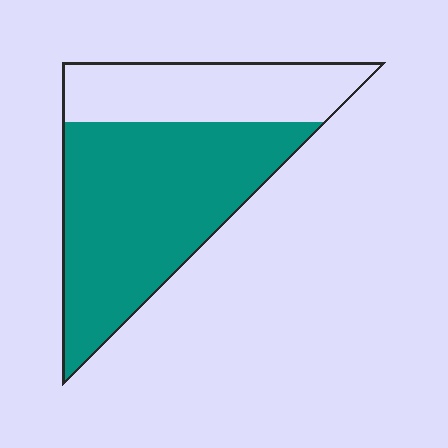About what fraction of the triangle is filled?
About two thirds (2/3).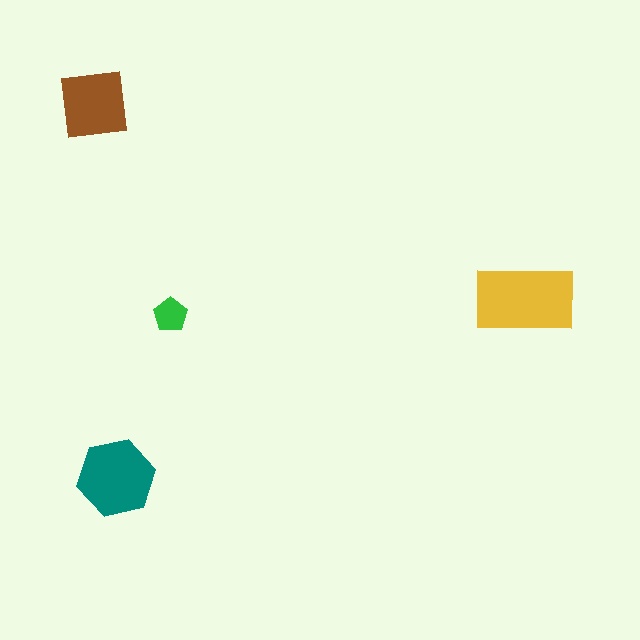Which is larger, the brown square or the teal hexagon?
The teal hexagon.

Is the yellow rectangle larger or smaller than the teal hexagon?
Larger.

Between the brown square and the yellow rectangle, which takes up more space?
The yellow rectangle.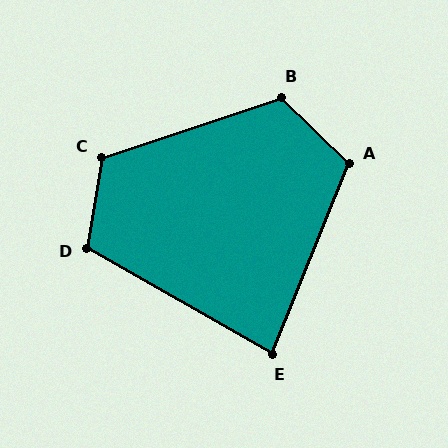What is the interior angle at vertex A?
Approximately 112 degrees (obtuse).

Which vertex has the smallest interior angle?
E, at approximately 82 degrees.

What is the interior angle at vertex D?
Approximately 111 degrees (obtuse).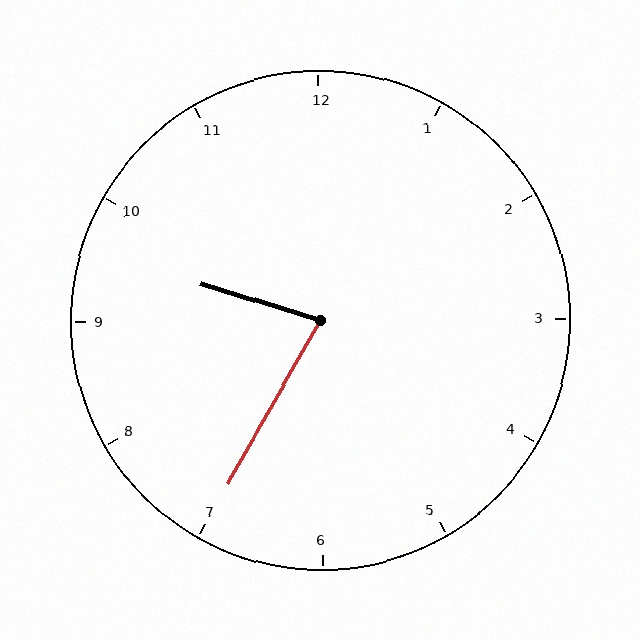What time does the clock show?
9:35.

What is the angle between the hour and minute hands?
Approximately 78 degrees.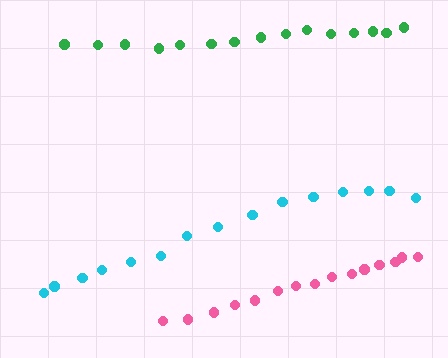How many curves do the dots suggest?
There are 3 distinct paths.